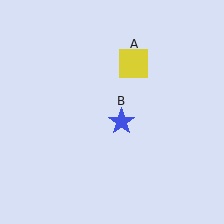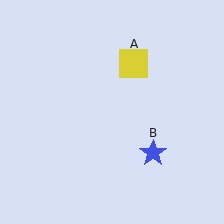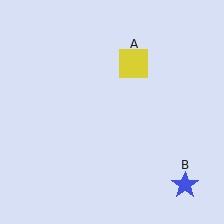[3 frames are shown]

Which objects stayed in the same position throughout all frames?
Yellow square (object A) remained stationary.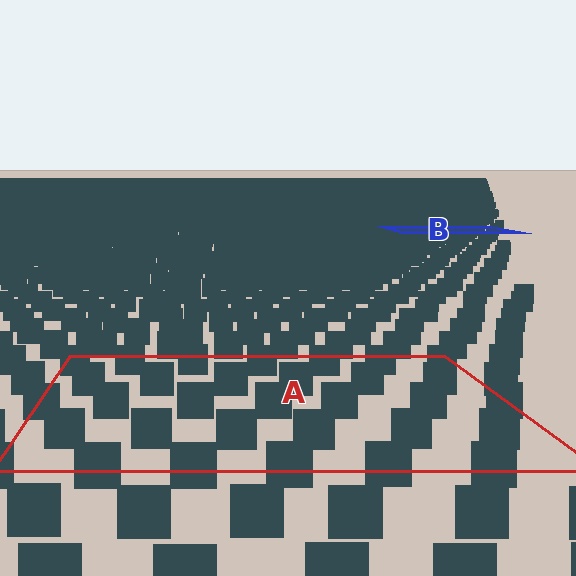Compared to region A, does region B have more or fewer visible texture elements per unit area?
Region B has more texture elements per unit area — they are packed more densely because it is farther away.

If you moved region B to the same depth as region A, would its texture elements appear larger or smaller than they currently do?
They would appear larger. At a closer depth, the same texture elements are projected at a bigger on-screen size.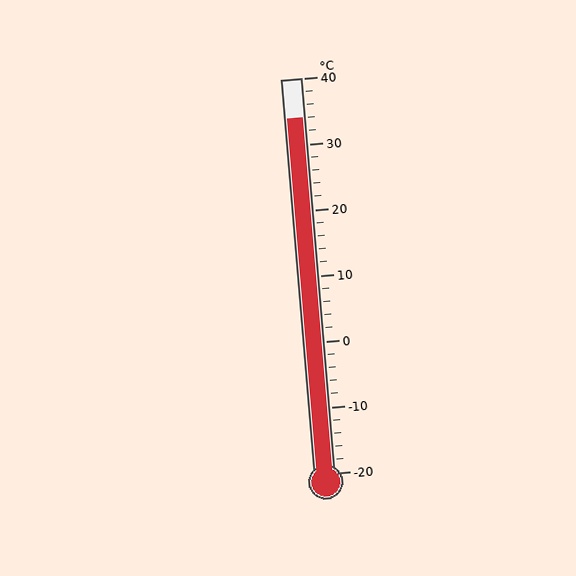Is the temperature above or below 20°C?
The temperature is above 20°C.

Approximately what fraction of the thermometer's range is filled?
The thermometer is filled to approximately 90% of its range.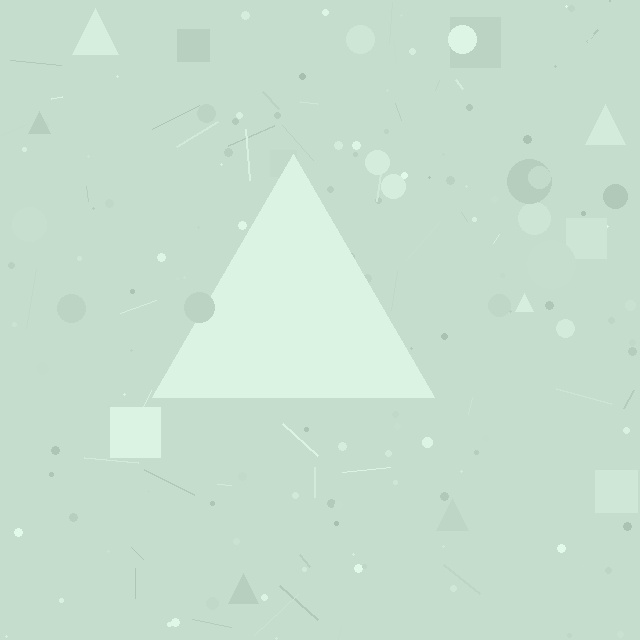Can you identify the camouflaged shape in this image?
The camouflaged shape is a triangle.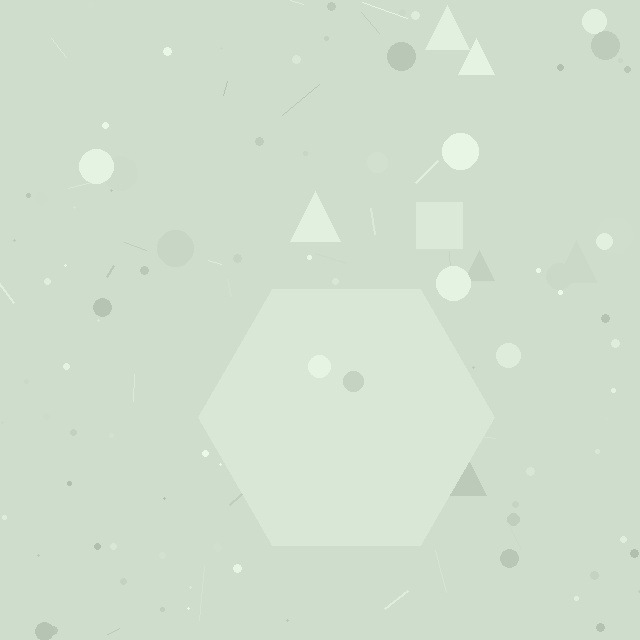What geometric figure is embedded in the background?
A hexagon is embedded in the background.